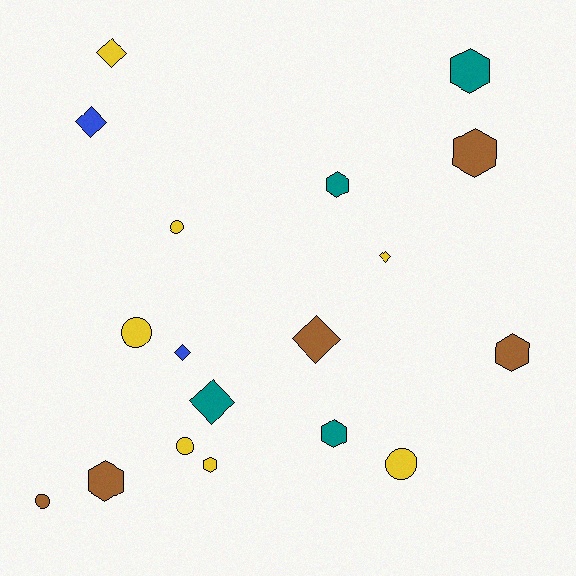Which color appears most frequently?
Yellow, with 7 objects.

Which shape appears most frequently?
Hexagon, with 7 objects.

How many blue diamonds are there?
There are 2 blue diamonds.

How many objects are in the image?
There are 18 objects.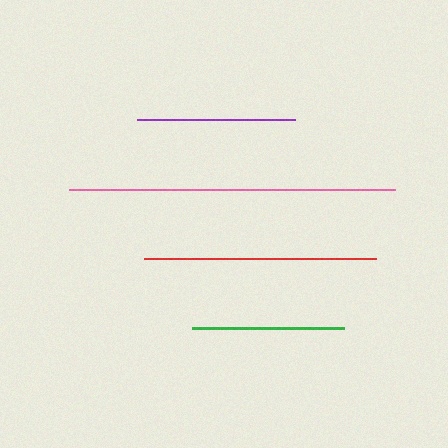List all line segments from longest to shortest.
From longest to shortest: pink, red, purple, green.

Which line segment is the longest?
The pink line is the longest at approximately 326 pixels.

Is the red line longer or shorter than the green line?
The red line is longer than the green line.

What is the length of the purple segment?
The purple segment is approximately 159 pixels long.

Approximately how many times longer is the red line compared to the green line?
The red line is approximately 1.5 times the length of the green line.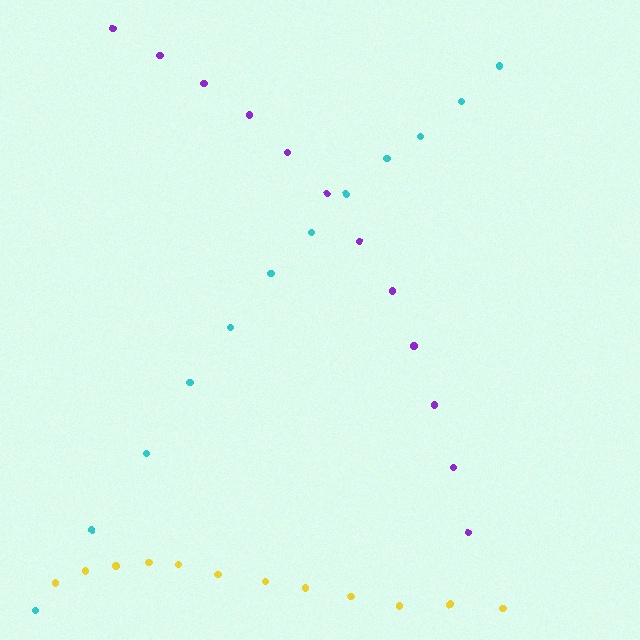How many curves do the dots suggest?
There are 3 distinct paths.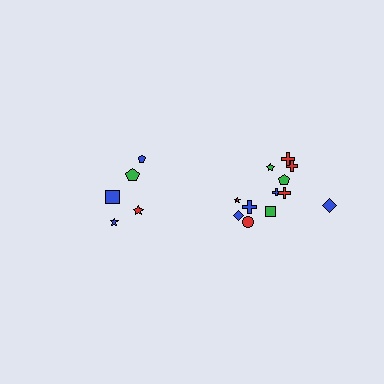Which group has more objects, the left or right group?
The right group.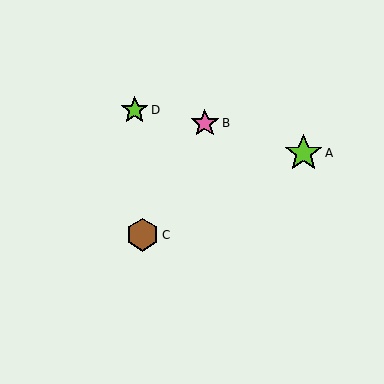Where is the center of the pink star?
The center of the pink star is at (205, 123).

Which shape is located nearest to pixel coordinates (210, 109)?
The pink star (labeled B) at (205, 123) is nearest to that location.